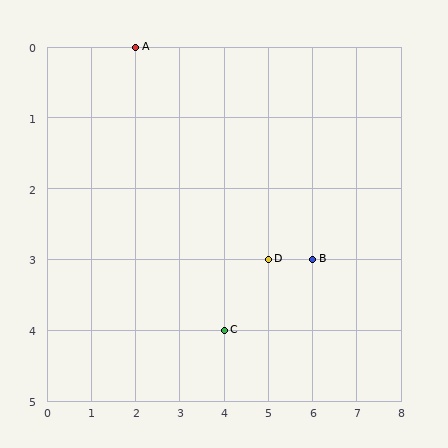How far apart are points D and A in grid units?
Points D and A are 3 columns and 3 rows apart (about 4.2 grid units diagonally).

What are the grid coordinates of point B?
Point B is at grid coordinates (6, 3).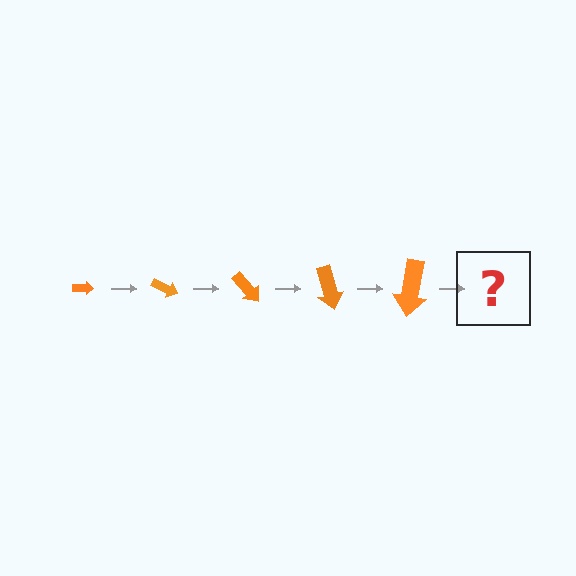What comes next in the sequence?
The next element should be an arrow, larger than the previous one and rotated 125 degrees from the start.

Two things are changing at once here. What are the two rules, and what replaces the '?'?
The two rules are that the arrow grows larger each step and it rotates 25 degrees each step. The '?' should be an arrow, larger than the previous one and rotated 125 degrees from the start.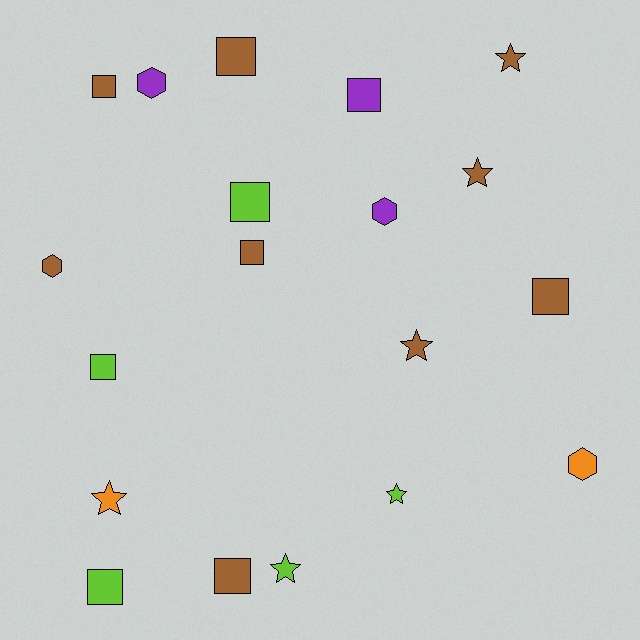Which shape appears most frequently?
Square, with 9 objects.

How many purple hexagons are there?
There are 2 purple hexagons.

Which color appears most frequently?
Brown, with 9 objects.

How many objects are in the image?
There are 19 objects.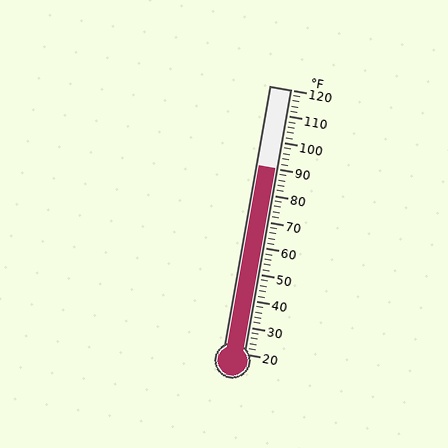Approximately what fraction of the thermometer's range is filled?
The thermometer is filled to approximately 70% of its range.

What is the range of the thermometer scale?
The thermometer scale ranges from 20°F to 120°F.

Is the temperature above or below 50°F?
The temperature is above 50°F.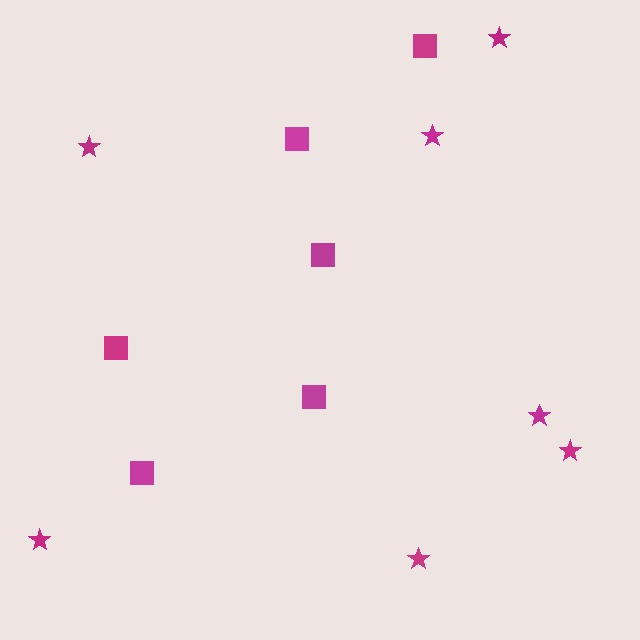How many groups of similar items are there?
There are 2 groups: one group of stars (7) and one group of squares (6).